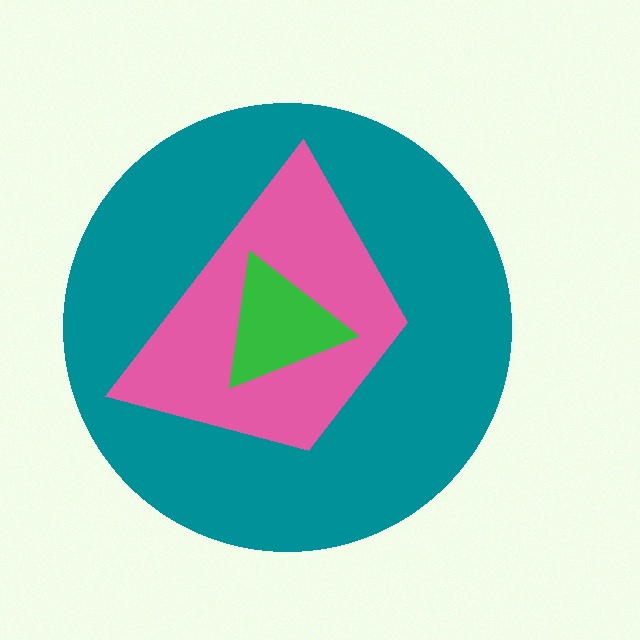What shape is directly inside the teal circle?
The pink trapezoid.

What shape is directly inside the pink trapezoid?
The green triangle.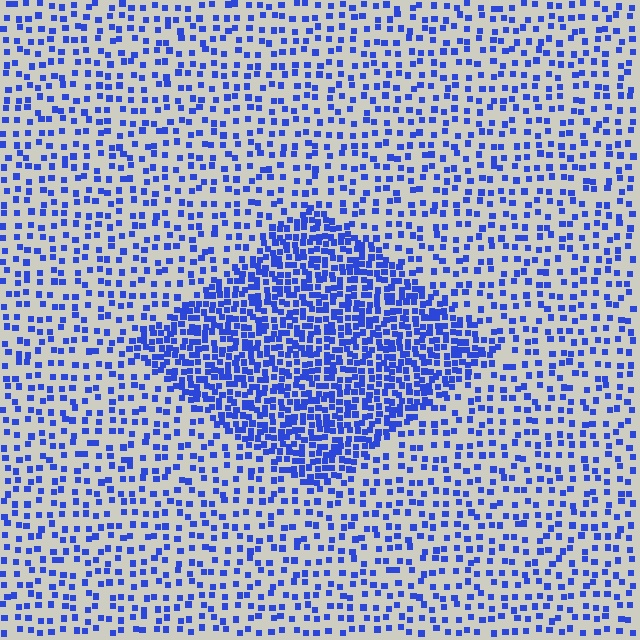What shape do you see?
I see a diamond.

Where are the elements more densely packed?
The elements are more densely packed inside the diamond boundary.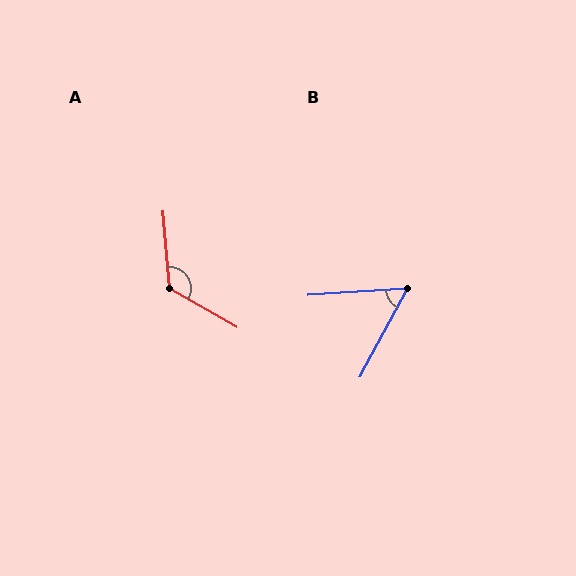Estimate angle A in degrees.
Approximately 124 degrees.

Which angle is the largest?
A, at approximately 124 degrees.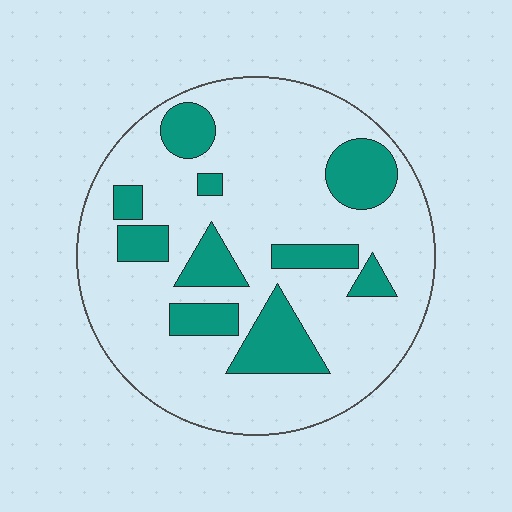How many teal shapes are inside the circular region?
10.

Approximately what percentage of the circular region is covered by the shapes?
Approximately 25%.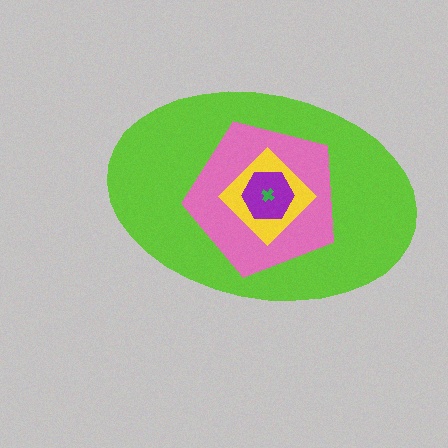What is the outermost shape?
The lime ellipse.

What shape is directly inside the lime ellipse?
The pink pentagon.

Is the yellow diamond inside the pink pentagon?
Yes.